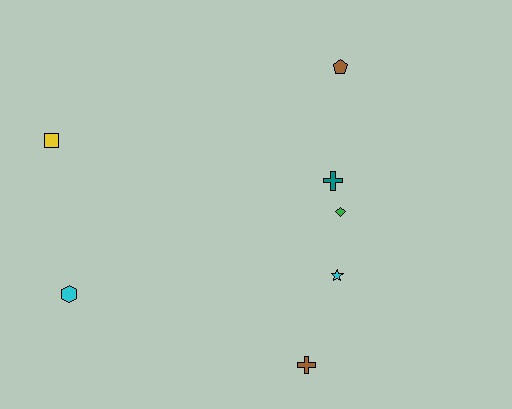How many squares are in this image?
There is 1 square.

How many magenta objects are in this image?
There are no magenta objects.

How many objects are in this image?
There are 7 objects.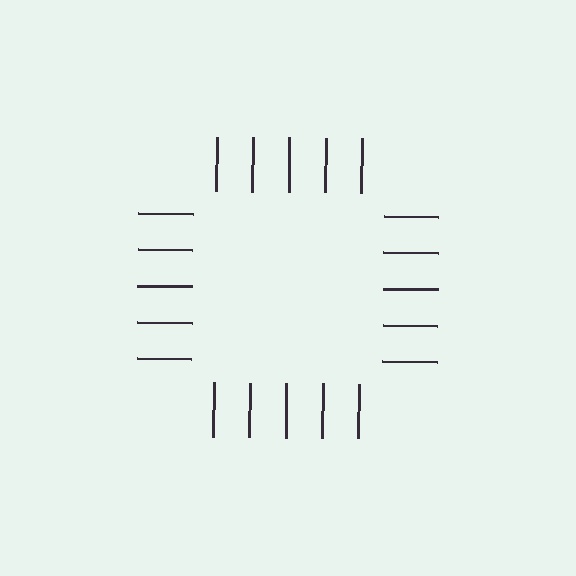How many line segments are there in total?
20 — 5 along each of the 4 edges.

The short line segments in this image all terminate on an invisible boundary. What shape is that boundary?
An illusory square — the line segments terminate on its edges but no continuous stroke is drawn.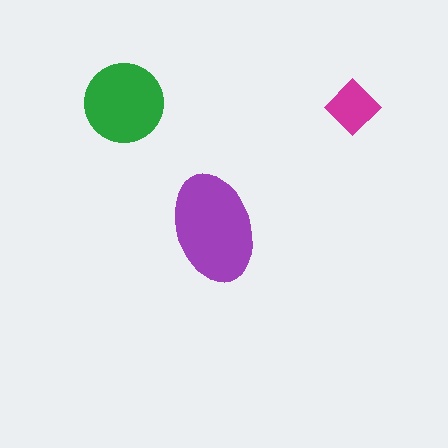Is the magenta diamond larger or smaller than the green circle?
Smaller.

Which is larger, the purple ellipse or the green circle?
The purple ellipse.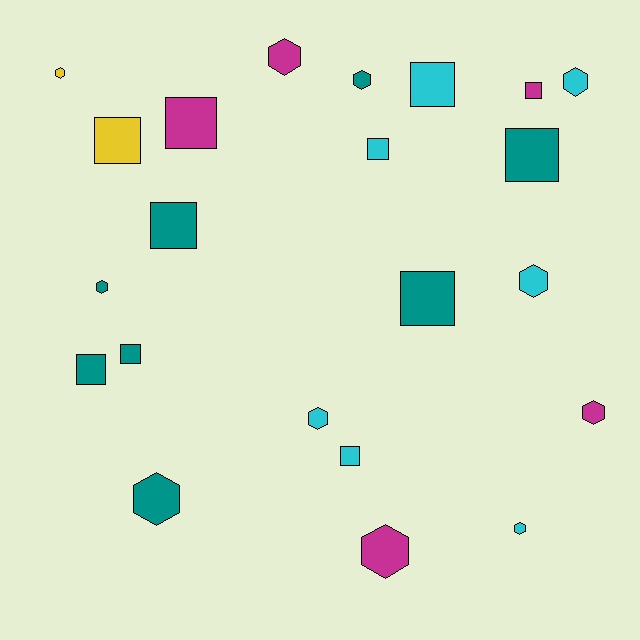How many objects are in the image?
There are 22 objects.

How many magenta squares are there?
There are 2 magenta squares.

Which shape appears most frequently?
Hexagon, with 11 objects.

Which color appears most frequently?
Teal, with 8 objects.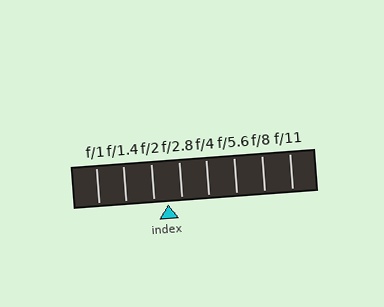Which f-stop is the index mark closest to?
The index mark is closest to f/2.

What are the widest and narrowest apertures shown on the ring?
The widest aperture shown is f/1 and the narrowest is f/11.